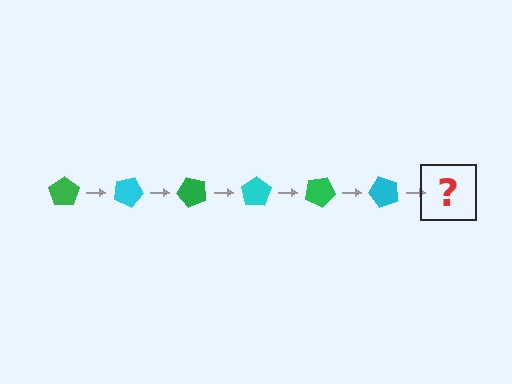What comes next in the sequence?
The next element should be a green pentagon, rotated 150 degrees from the start.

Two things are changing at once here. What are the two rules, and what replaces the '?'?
The two rules are that it rotates 25 degrees each step and the color cycles through green and cyan. The '?' should be a green pentagon, rotated 150 degrees from the start.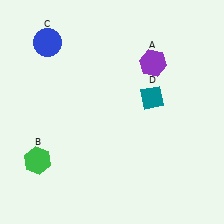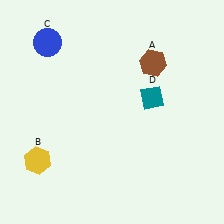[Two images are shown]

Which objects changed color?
A changed from purple to brown. B changed from green to yellow.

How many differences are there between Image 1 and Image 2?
There are 2 differences between the two images.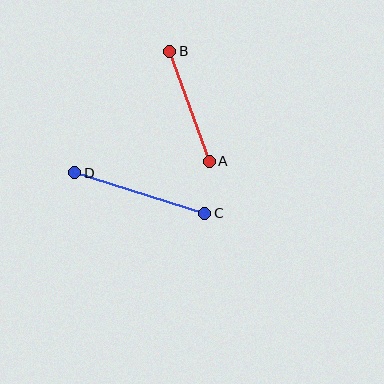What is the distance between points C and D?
The distance is approximately 136 pixels.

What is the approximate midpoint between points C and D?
The midpoint is at approximately (140, 193) pixels.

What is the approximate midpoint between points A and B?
The midpoint is at approximately (189, 106) pixels.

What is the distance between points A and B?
The distance is approximately 117 pixels.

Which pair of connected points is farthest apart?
Points C and D are farthest apart.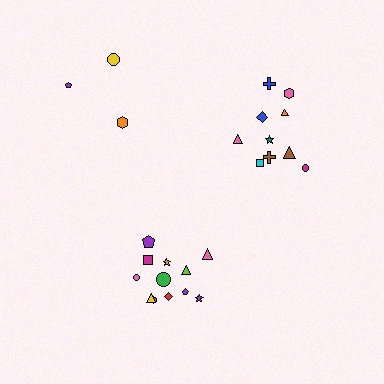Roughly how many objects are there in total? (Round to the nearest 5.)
Roughly 25 objects in total.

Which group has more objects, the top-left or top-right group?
The top-right group.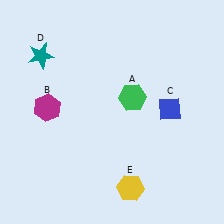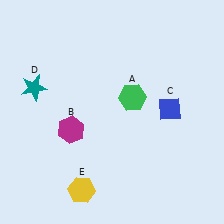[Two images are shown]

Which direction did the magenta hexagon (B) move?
The magenta hexagon (B) moved right.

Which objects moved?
The objects that moved are: the magenta hexagon (B), the teal star (D), the yellow hexagon (E).